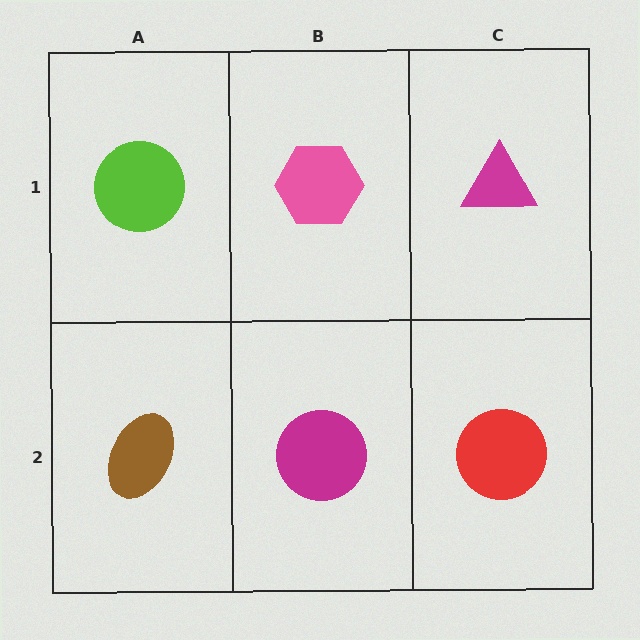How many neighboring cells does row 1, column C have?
2.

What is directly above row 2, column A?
A lime circle.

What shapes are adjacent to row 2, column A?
A lime circle (row 1, column A), a magenta circle (row 2, column B).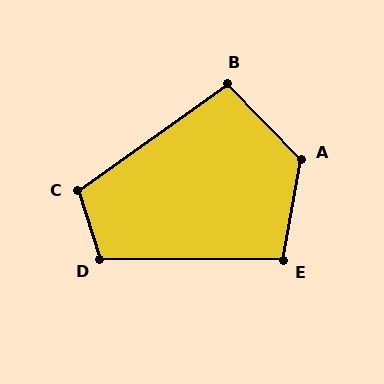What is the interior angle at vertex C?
Approximately 108 degrees (obtuse).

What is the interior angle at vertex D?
Approximately 108 degrees (obtuse).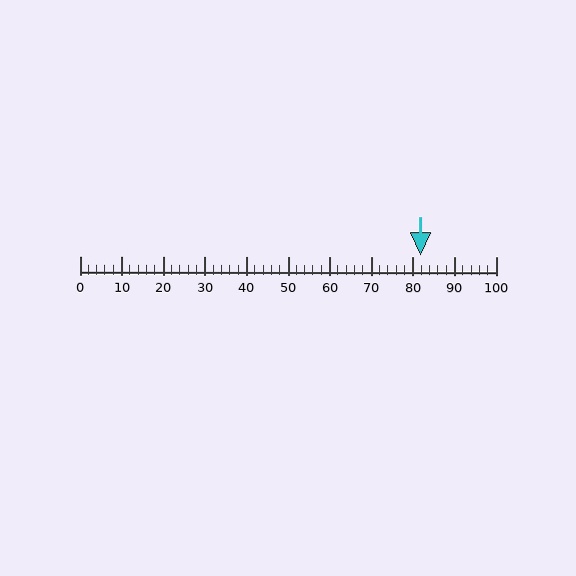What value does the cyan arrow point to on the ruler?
The cyan arrow points to approximately 82.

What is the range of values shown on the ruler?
The ruler shows values from 0 to 100.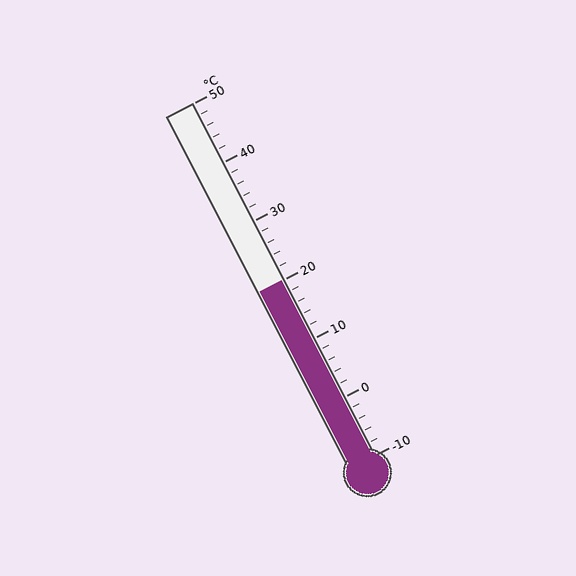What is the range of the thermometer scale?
The thermometer scale ranges from -10°C to 50°C.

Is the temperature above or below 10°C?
The temperature is above 10°C.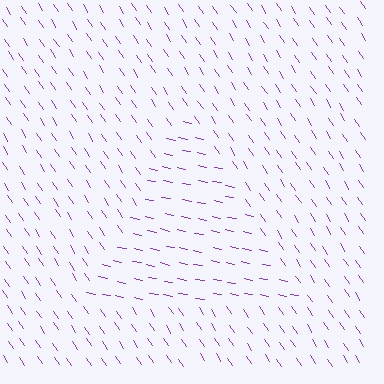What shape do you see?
I see a triangle.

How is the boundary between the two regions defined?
The boundary is defined purely by a change in line orientation (approximately 45 degrees difference). All lines are the same color and thickness.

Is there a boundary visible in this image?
Yes, there is a texture boundary formed by a change in line orientation.